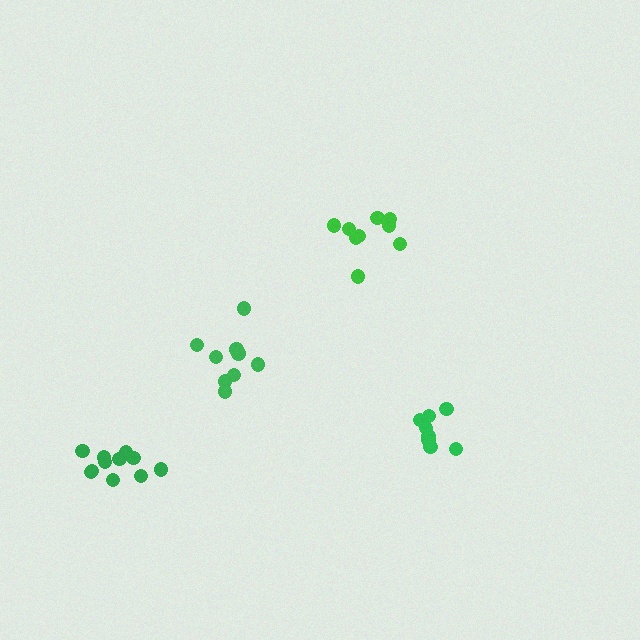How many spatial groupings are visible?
There are 4 spatial groupings.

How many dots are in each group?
Group 1: 9 dots, Group 2: 8 dots, Group 3: 11 dots, Group 4: 9 dots (37 total).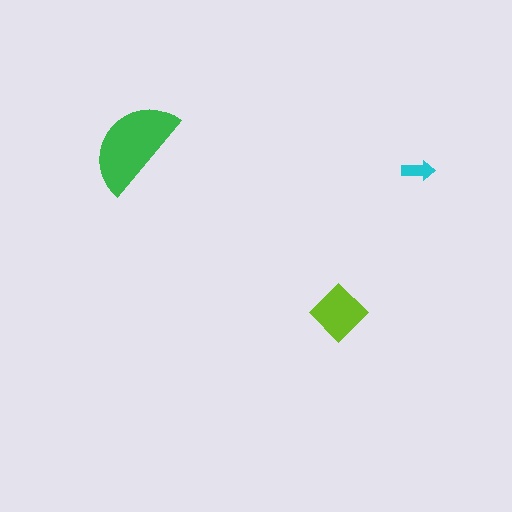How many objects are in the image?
There are 3 objects in the image.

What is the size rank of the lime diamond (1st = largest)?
2nd.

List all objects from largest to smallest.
The green semicircle, the lime diamond, the cyan arrow.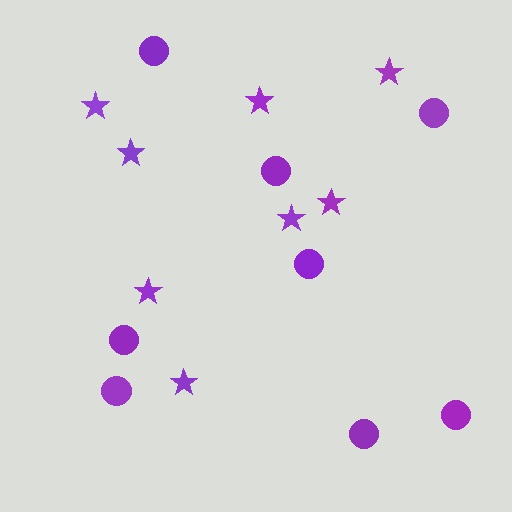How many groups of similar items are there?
There are 2 groups: one group of stars (8) and one group of circles (8).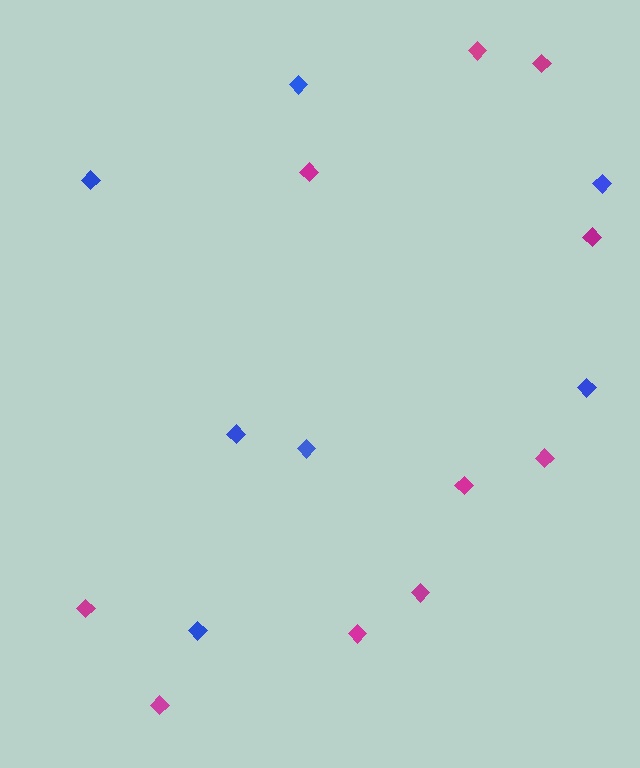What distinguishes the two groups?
There are 2 groups: one group of blue diamonds (7) and one group of magenta diamonds (10).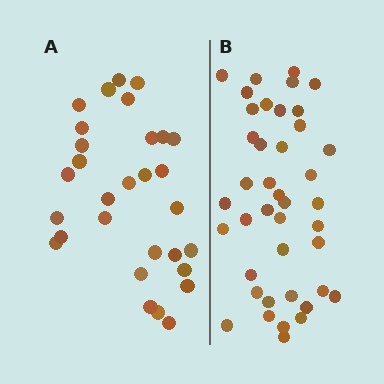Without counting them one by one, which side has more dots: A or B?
Region B (the right region) has more dots.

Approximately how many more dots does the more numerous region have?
Region B has roughly 12 or so more dots than region A.